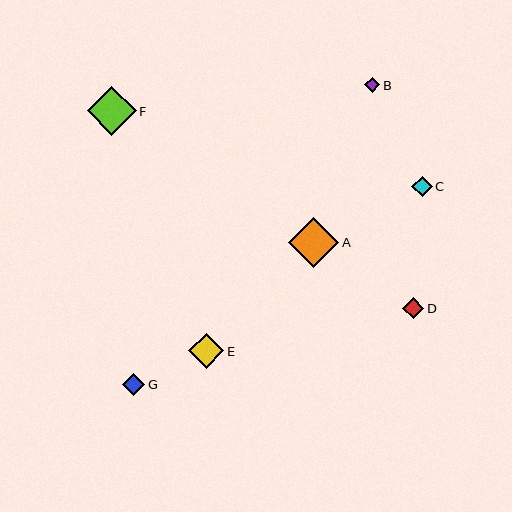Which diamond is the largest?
Diamond A is the largest with a size of approximately 50 pixels.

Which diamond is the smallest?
Diamond B is the smallest with a size of approximately 15 pixels.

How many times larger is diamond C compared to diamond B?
Diamond C is approximately 1.3 times the size of diamond B.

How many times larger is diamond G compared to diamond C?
Diamond G is approximately 1.1 times the size of diamond C.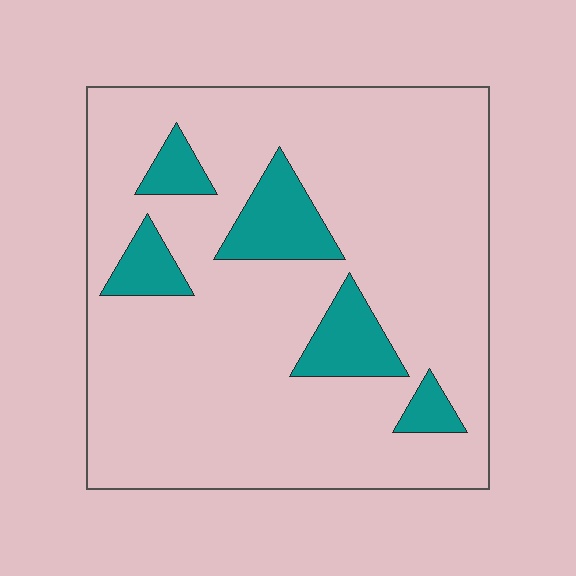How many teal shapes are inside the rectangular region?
5.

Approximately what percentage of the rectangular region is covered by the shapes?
Approximately 15%.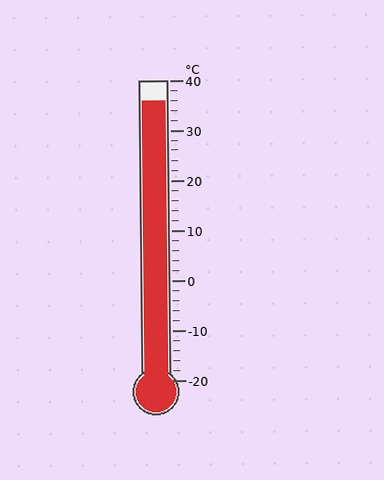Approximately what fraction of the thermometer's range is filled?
The thermometer is filled to approximately 95% of its range.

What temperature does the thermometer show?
The thermometer shows approximately 36°C.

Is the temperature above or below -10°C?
The temperature is above -10°C.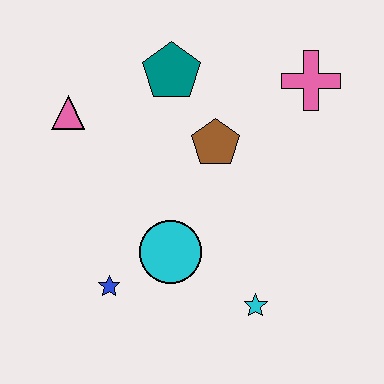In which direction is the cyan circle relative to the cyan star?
The cyan circle is to the left of the cyan star.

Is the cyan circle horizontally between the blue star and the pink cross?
Yes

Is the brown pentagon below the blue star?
No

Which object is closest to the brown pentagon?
The teal pentagon is closest to the brown pentagon.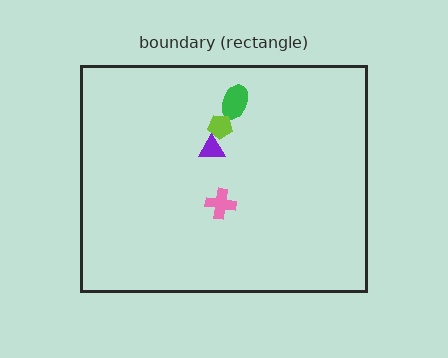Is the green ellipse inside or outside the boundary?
Inside.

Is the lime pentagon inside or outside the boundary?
Inside.